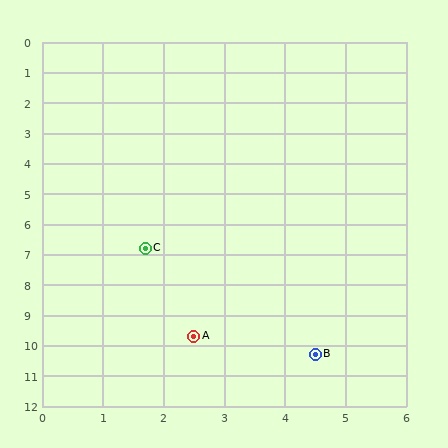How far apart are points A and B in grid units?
Points A and B are about 2.1 grid units apart.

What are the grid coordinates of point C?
Point C is at approximately (1.7, 6.8).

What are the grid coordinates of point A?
Point A is at approximately (2.5, 9.7).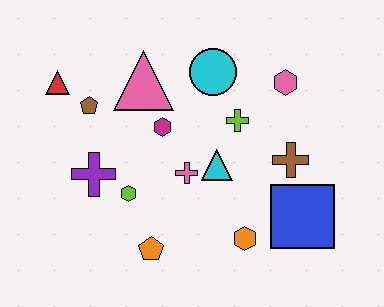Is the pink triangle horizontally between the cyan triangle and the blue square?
No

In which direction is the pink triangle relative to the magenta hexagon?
The pink triangle is above the magenta hexagon.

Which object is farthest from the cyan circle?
The orange pentagon is farthest from the cyan circle.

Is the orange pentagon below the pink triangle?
Yes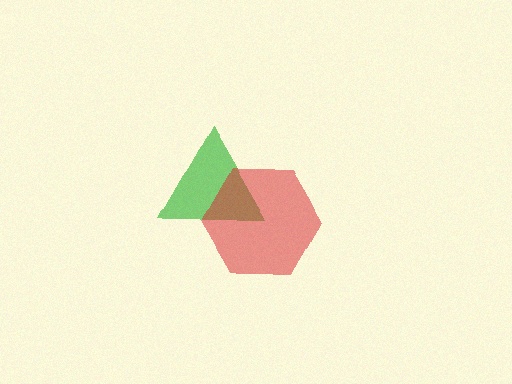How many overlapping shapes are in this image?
There are 2 overlapping shapes in the image.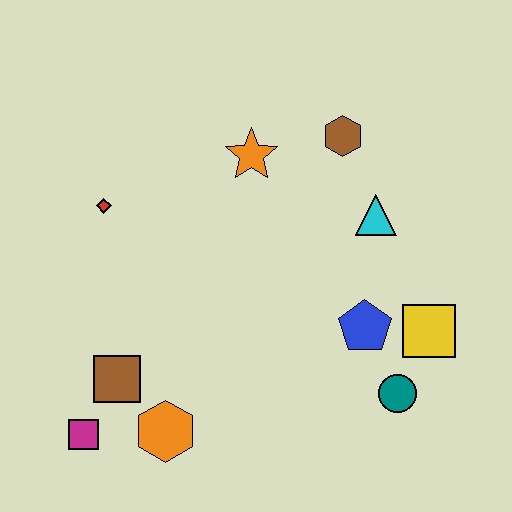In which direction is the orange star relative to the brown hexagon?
The orange star is to the left of the brown hexagon.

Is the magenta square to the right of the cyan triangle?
No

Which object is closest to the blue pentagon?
The yellow square is closest to the blue pentagon.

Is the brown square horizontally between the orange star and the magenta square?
Yes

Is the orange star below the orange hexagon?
No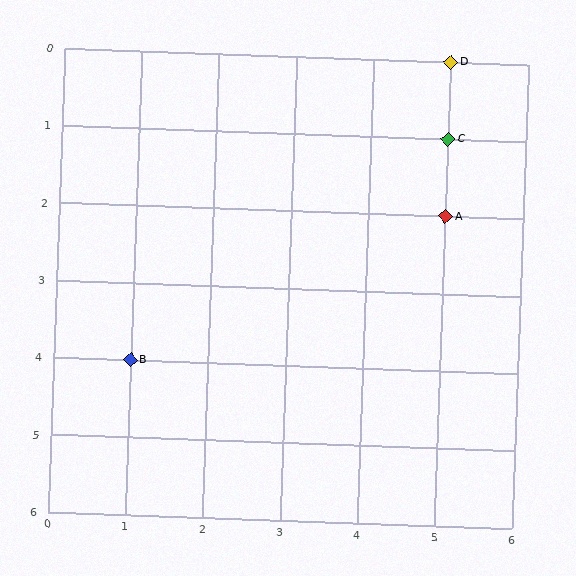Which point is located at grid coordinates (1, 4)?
Point B is at (1, 4).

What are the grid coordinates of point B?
Point B is at grid coordinates (1, 4).